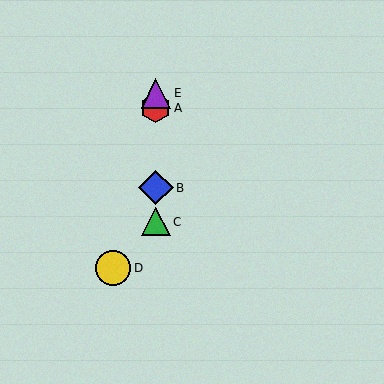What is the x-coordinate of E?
Object E is at x≈156.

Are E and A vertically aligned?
Yes, both are at x≈156.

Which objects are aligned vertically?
Objects A, B, C, E are aligned vertically.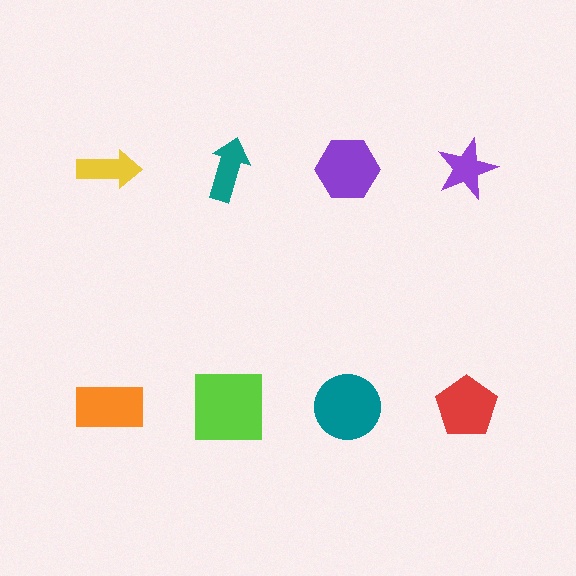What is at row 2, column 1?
An orange rectangle.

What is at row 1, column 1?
A yellow arrow.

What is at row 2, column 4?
A red pentagon.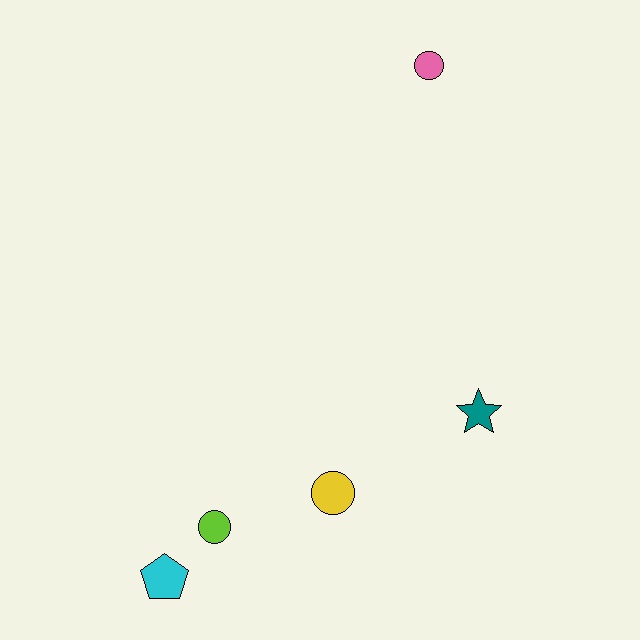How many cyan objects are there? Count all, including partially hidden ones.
There is 1 cyan object.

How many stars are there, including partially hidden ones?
There is 1 star.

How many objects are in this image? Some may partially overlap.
There are 5 objects.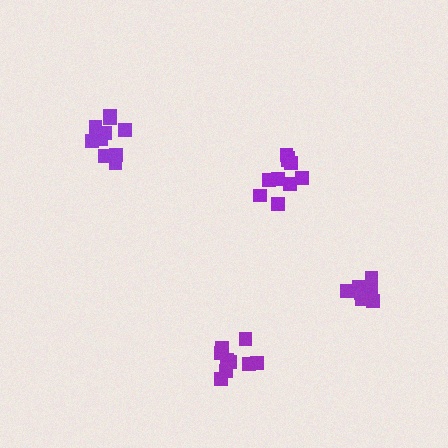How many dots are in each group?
Group 1: 10 dots, Group 2: 9 dots, Group 3: 10 dots, Group 4: 7 dots (36 total).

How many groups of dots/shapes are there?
There are 4 groups.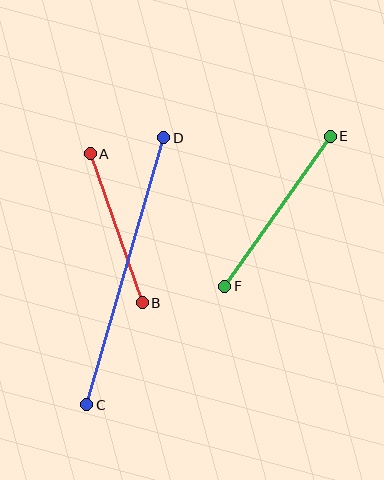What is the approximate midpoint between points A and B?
The midpoint is at approximately (116, 228) pixels.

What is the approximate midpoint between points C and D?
The midpoint is at approximately (125, 271) pixels.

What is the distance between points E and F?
The distance is approximately 183 pixels.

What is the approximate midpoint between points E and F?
The midpoint is at approximately (278, 211) pixels.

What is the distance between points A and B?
The distance is approximately 158 pixels.